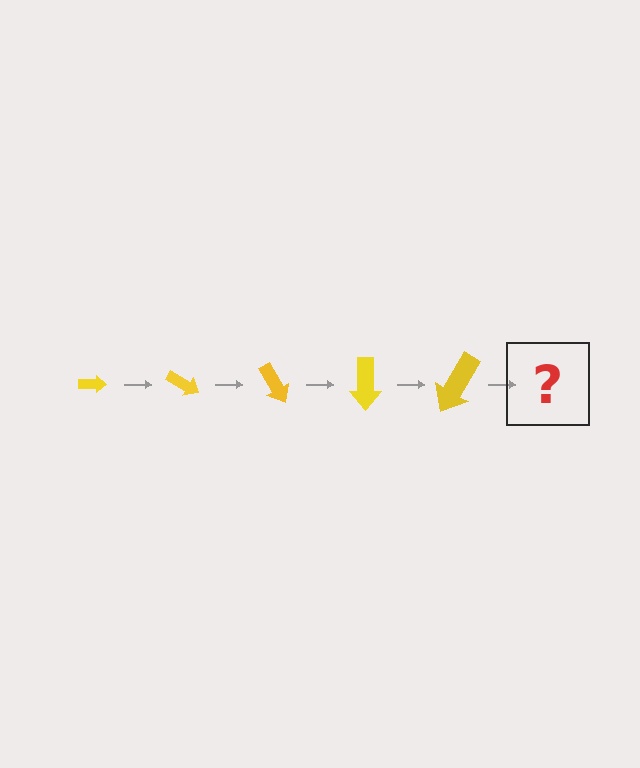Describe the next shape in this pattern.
It should be an arrow, larger than the previous one and rotated 150 degrees from the start.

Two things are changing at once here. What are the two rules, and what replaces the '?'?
The two rules are that the arrow grows larger each step and it rotates 30 degrees each step. The '?' should be an arrow, larger than the previous one and rotated 150 degrees from the start.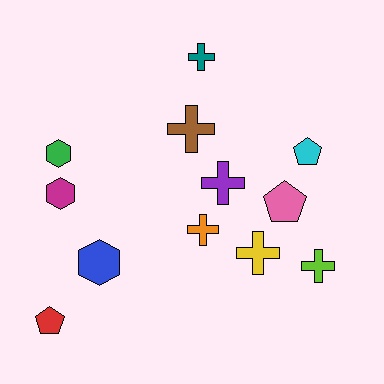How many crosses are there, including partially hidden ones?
There are 6 crosses.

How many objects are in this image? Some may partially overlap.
There are 12 objects.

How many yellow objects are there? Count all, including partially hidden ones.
There is 1 yellow object.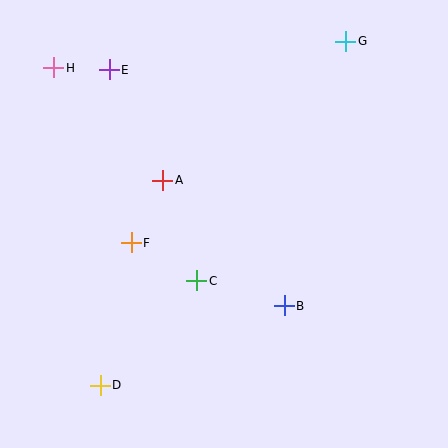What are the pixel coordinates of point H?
Point H is at (54, 68).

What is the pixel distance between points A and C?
The distance between A and C is 106 pixels.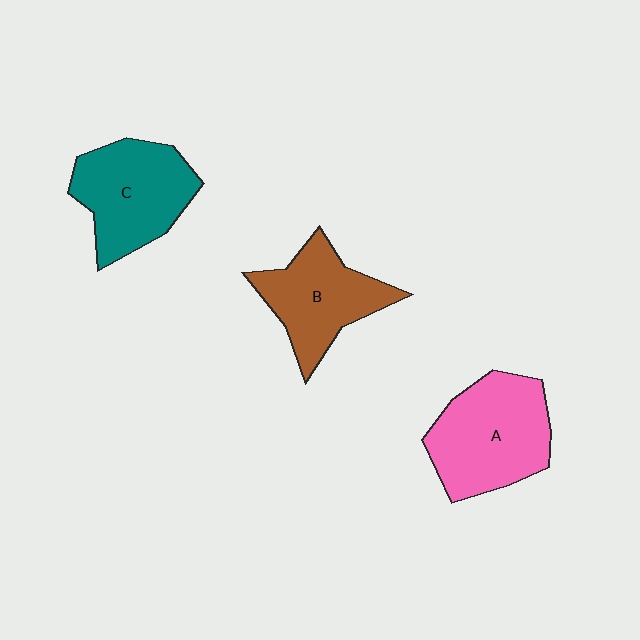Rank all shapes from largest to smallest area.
From largest to smallest: A (pink), C (teal), B (brown).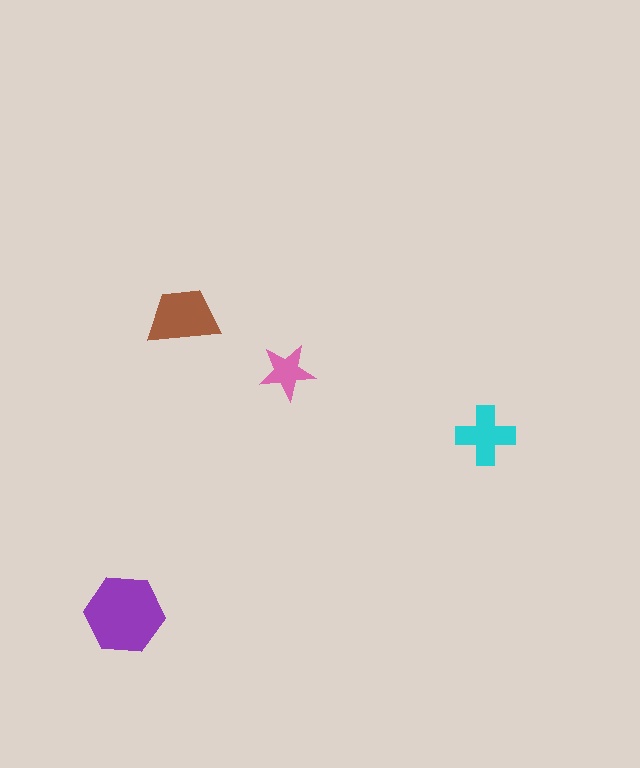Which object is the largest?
The purple hexagon.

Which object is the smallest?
The pink star.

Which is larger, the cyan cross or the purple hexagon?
The purple hexagon.